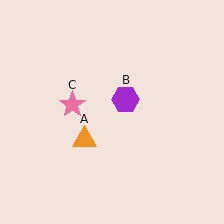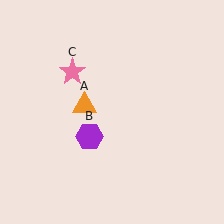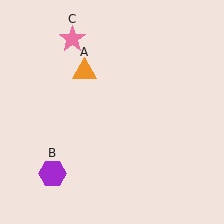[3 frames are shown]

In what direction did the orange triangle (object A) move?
The orange triangle (object A) moved up.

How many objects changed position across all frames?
3 objects changed position: orange triangle (object A), purple hexagon (object B), pink star (object C).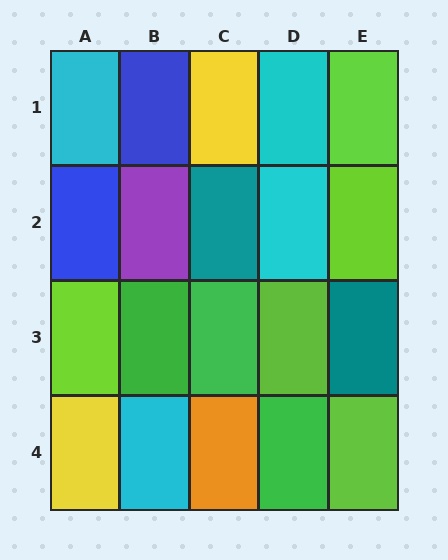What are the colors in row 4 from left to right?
Yellow, cyan, orange, green, lime.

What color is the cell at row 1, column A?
Cyan.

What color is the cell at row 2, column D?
Cyan.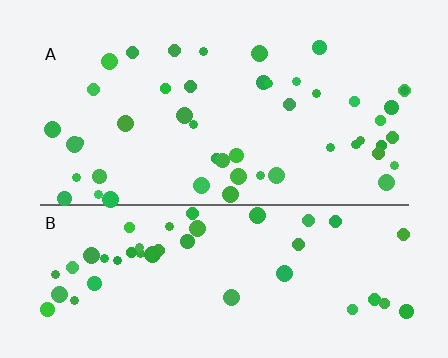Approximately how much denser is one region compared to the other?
Approximately 1.1× — region A over region B.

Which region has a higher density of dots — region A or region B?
A (the top).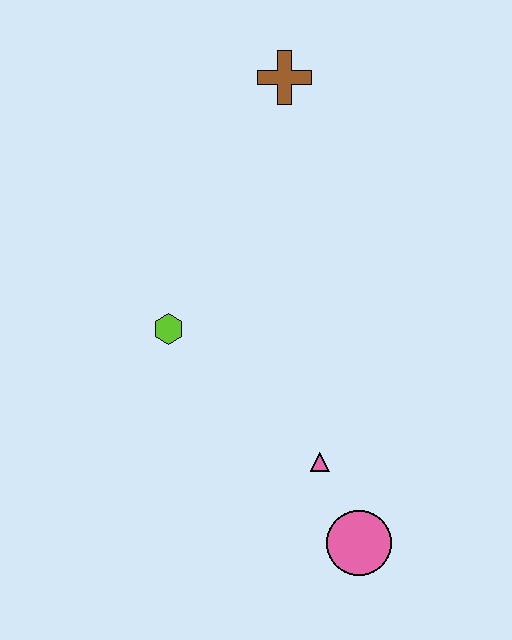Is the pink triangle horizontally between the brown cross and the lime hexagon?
No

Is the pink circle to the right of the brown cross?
Yes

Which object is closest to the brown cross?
The lime hexagon is closest to the brown cross.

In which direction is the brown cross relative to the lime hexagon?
The brown cross is above the lime hexagon.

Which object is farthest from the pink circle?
The brown cross is farthest from the pink circle.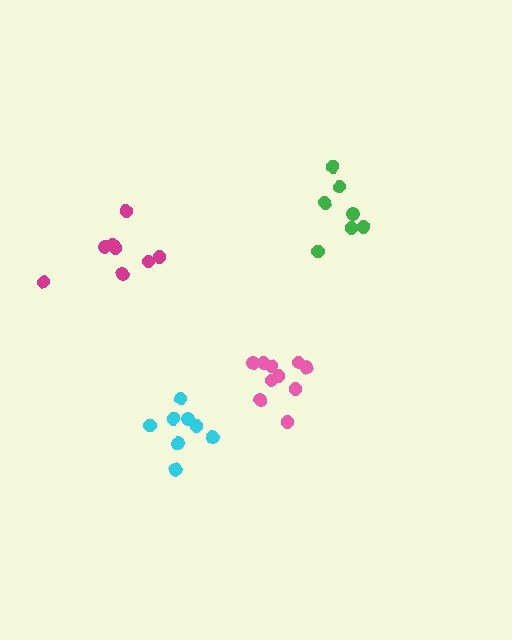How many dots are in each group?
Group 1: 10 dots, Group 2: 7 dots, Group 3: 8 dots, Group 4: 8 dots (33 total).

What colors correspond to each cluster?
The clusters are colored: pink, green, magenta, cyan.